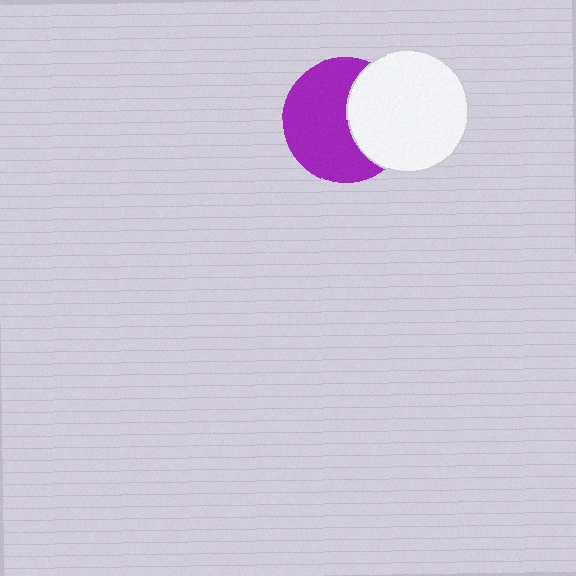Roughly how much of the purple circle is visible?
About half of it is visible (roughly 62%).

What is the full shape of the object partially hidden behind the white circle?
The partially hidden object is a purple circle.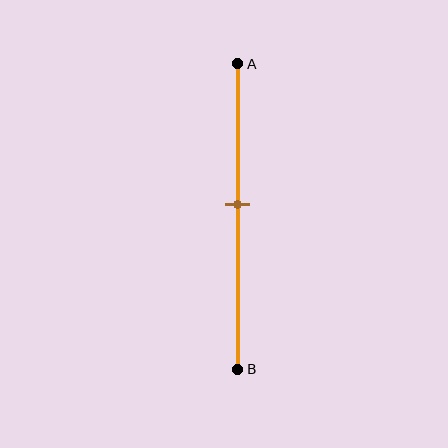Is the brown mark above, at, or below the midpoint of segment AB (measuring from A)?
The brown mark is above the midpoint of segment AB.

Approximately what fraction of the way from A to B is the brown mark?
The brown mark is approximately 45% of the way from A to B.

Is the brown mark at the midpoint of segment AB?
No, the mark is at about 45% from A, not at the 50% midpoint.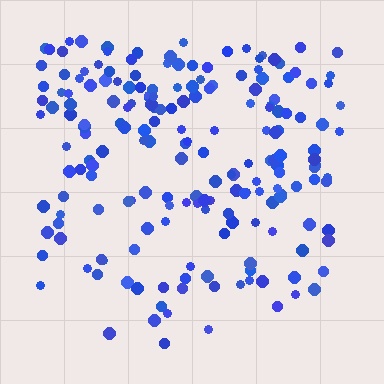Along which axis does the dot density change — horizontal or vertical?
Vertical.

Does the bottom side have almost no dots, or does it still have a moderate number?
Still a moderate number, just noticeably fewer than the top.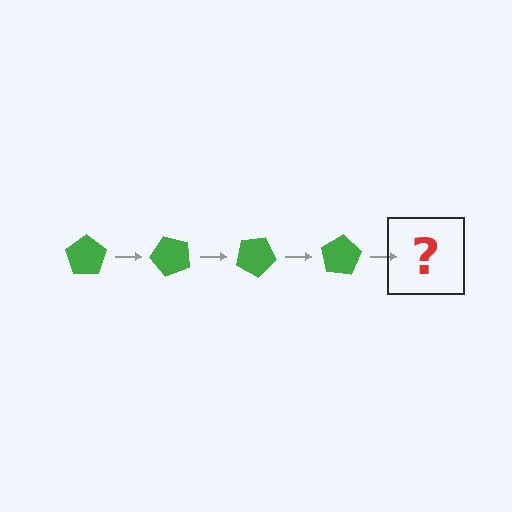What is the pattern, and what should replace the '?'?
The pattern is that the pentagon rotates 50 degrees each step. The '?' should be a green pentagon rotated 200 degrees.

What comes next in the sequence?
The next element should be a green pentagon rotated 200 degrees.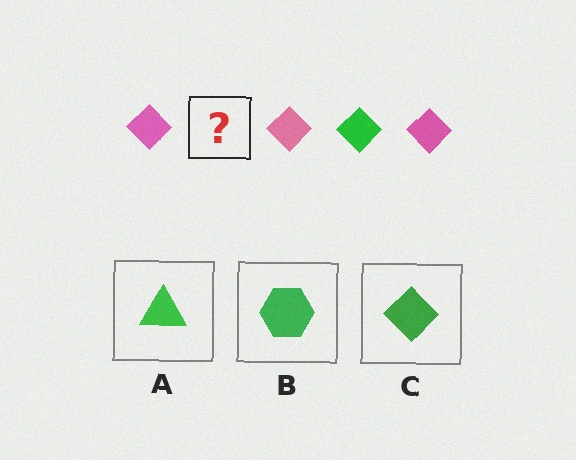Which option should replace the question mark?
Option C.